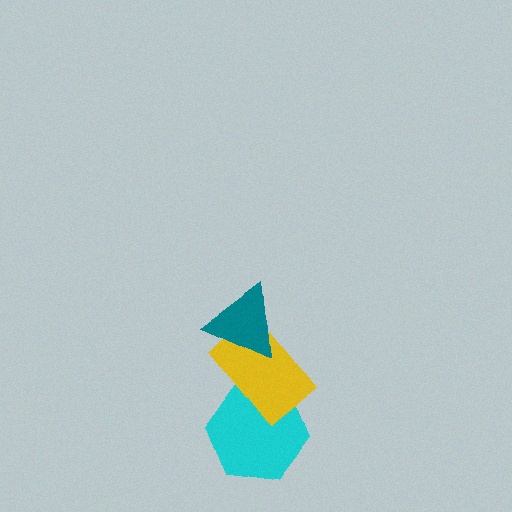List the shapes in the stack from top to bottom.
From top to bottom: the teal triangle, the yellow rectangle, the cyan hexagon.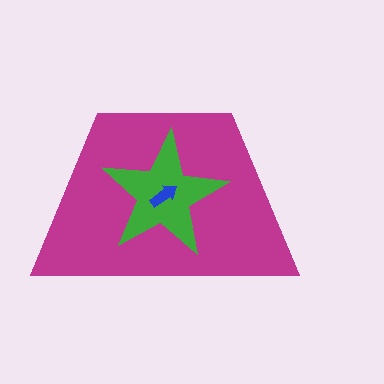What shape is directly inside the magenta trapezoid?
The green star.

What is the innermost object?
The blue arrow.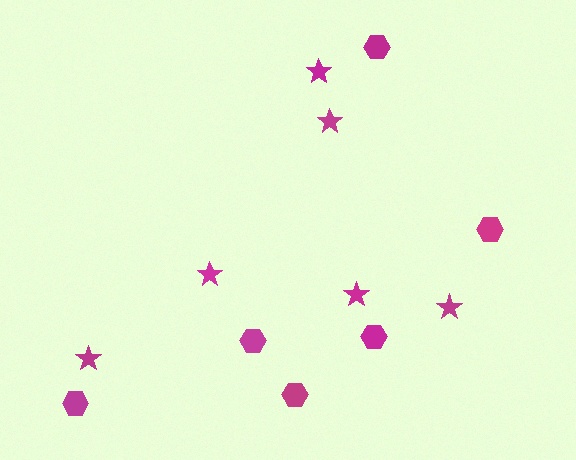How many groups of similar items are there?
There are 2 groups: one group of hexagons (6) and one group of stars (6).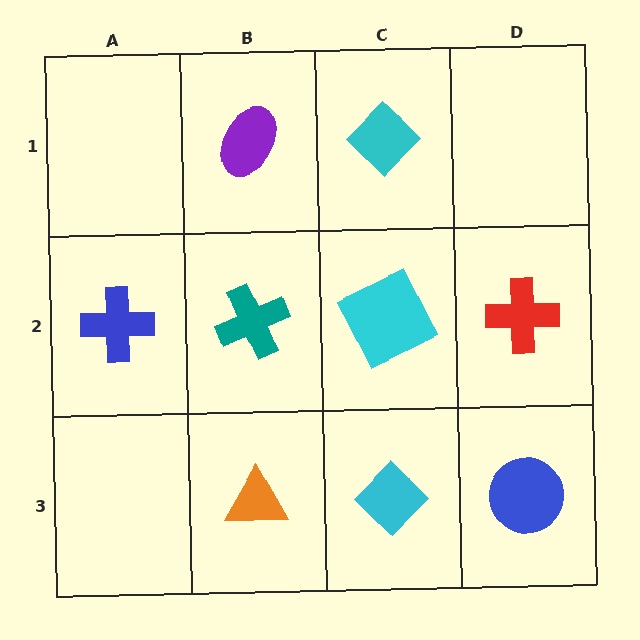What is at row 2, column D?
A red cross.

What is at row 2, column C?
A cyan square.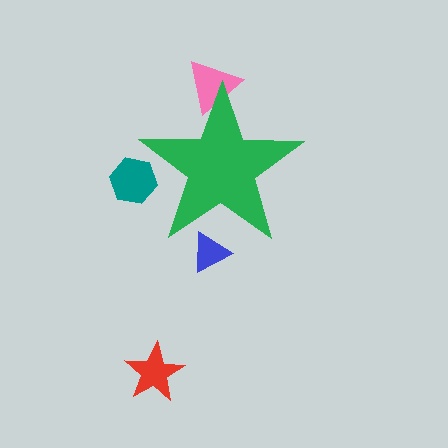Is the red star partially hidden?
No, the red star is fully visible.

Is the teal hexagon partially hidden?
Yes, the teal hexagon is partially hidden behind the green star.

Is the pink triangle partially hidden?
Yes, the pink triangle is partially hidden behind the green star.